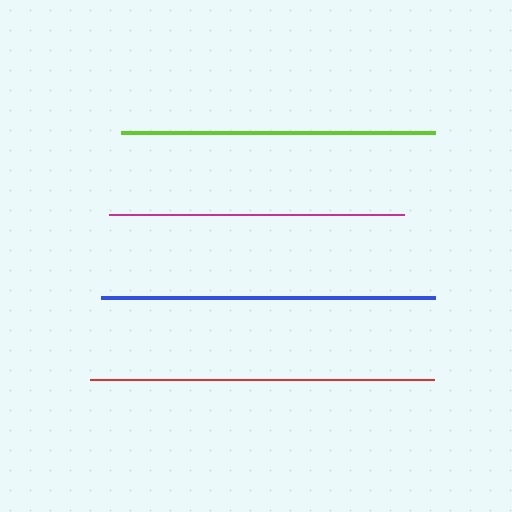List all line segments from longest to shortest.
From longest to shortest: red, blue, lime, magenta.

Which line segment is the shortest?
The magenta line is the shortest at approximately 296 pixels.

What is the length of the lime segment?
The lime segment is approximately 314 pixels long.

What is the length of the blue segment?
The blue segment is approximately 334 pixels long.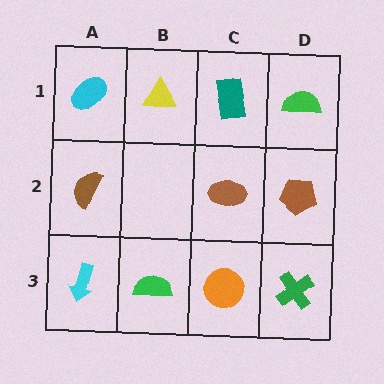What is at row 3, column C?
An orange circle.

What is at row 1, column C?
A teal rectangle.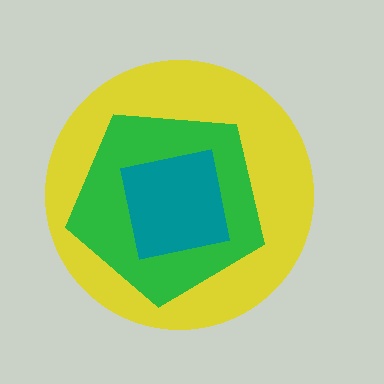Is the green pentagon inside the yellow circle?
Yes.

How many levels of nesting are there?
3.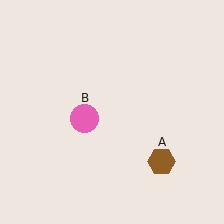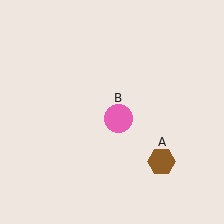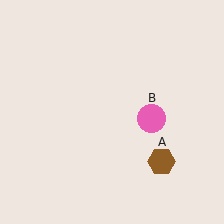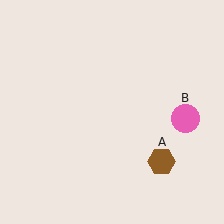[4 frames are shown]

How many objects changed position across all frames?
1 object changed position: pink circle (object B).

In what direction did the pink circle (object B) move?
The pink circle (object B) moved right.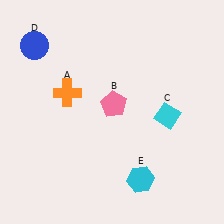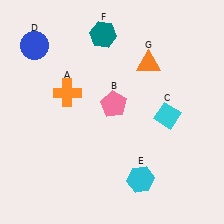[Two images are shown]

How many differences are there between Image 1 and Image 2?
There are 2 differences between the two images.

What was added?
A teal hexagon (F), an orange triangle (G) were added in Image 2.